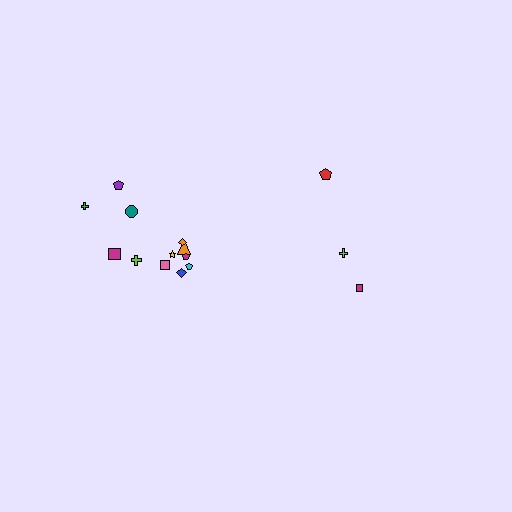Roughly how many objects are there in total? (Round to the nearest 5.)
Roughly 15 objects in total.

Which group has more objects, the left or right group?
The left group.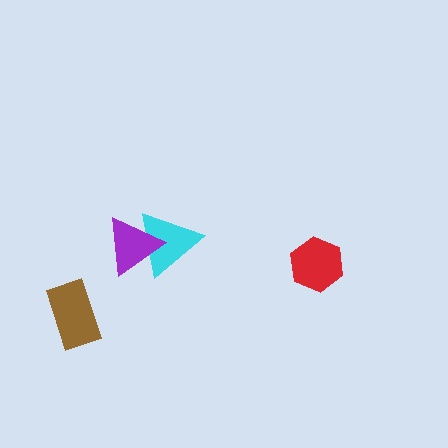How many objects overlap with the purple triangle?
1 object overlaps with the purple triangle.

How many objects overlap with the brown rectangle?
0 objects overlap with the brown rectangle.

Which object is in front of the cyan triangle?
The purple triangle is in front of the cyan triangle.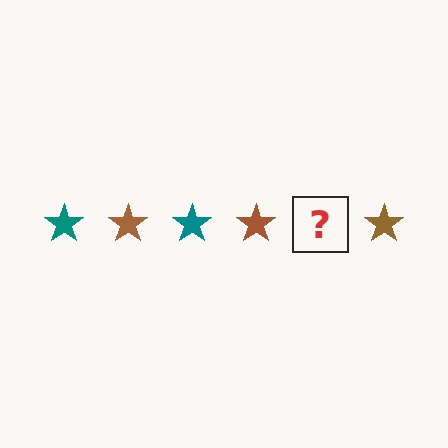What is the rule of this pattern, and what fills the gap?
The rule is that the pattern cycles through teal, brown stars. The gap should be filled with a teal star.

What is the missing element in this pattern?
The missing element is a teal star.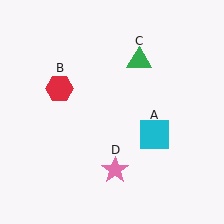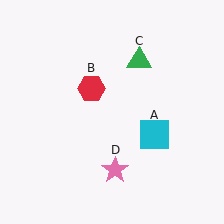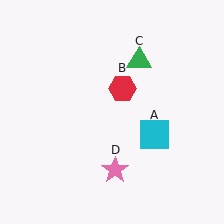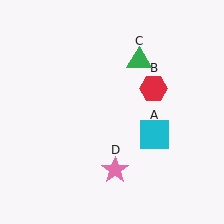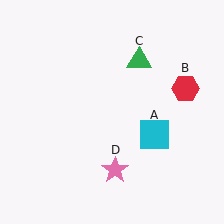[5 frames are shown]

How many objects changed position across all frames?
1 object changed position: red hexagon (object B).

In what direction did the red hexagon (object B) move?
The red hexagon (object B) moved right.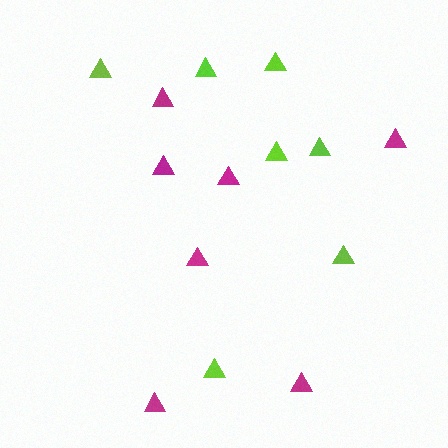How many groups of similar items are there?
There are 2 groups: one group of magenta triangles (7) and one group of lime triangles (7).